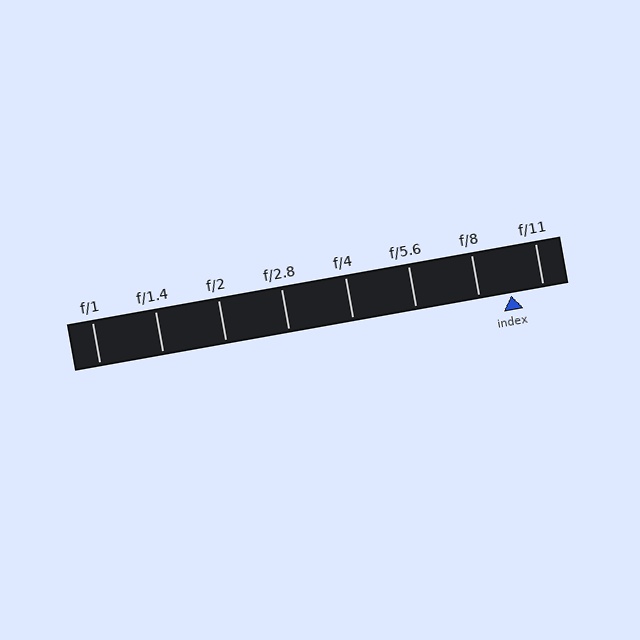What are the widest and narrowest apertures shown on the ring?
The widest aperture shown is f/1 and the narrowest is f/11.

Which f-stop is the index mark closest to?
The index mark is closest to f/8.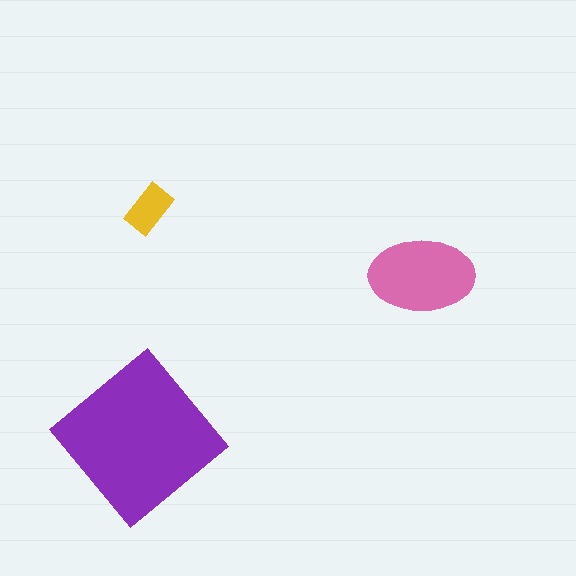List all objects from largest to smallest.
The purple diamond, the pink ellipse, the yellow rectangle.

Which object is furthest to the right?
The pink ellipse is rightmost.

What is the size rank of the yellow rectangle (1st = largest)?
3rd.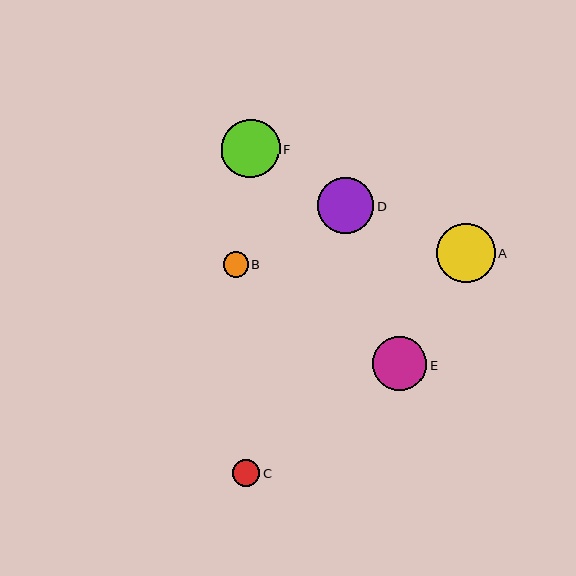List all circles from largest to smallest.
From largest to smallest: F, A, D, E, C, B.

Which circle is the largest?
Circle F is the largest with a size of approximately 59 pixels.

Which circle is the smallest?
Circle B is the smallest with a size of approximately 25 pixels.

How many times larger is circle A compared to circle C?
Circle A is approximately 2.1 times the size of circle C.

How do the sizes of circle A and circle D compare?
Circle A and circle D are approximately the same size.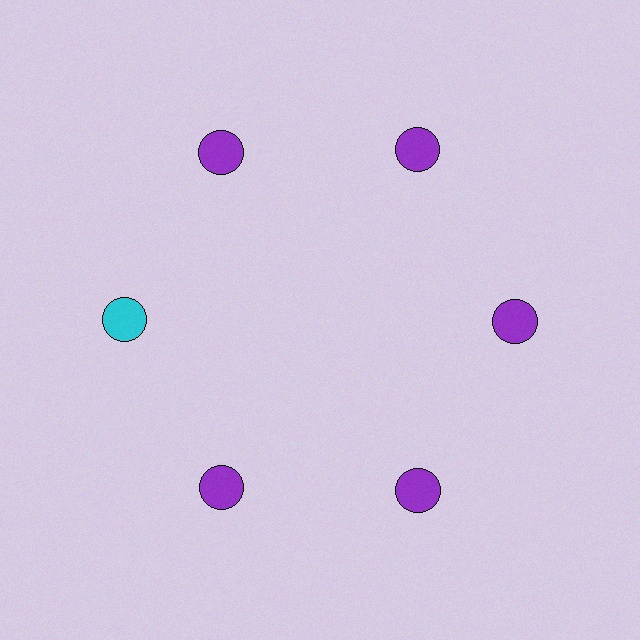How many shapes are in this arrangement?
There are 6 shapes arranged in a ring pattern.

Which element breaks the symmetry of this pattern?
The cyan circle at roughly the 9 o'clock position breaks the symmetry. All other shapes are purple circles.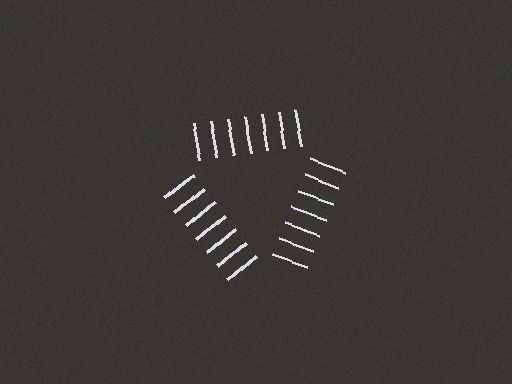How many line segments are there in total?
21 — 7 along each of the 3 edges.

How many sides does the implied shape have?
3 sides — the line-ends trace a triangle.